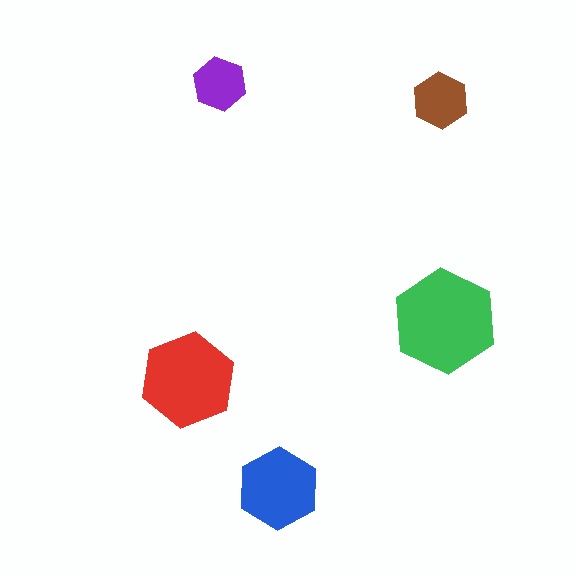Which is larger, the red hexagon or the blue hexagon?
The red one.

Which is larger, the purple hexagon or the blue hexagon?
The blue one.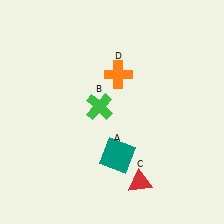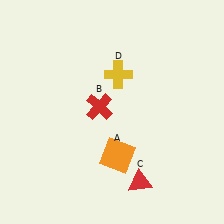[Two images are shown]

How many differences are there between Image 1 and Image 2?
There are 3 differences between the two images.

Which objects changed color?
A changed from teal to orange. B changed from green to red. D changed from orange to yellow.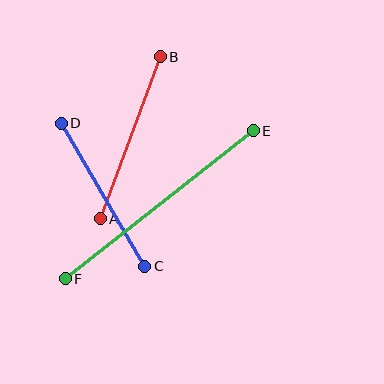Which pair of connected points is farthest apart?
Points E and F are farthest apart.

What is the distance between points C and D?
The distance is approximately 166 pixels.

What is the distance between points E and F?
The distance is approximately 239 pixels.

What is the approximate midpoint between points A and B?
The midpoint is at approximately (130, 138) pixels.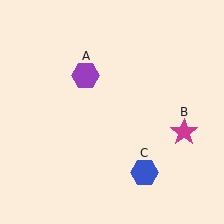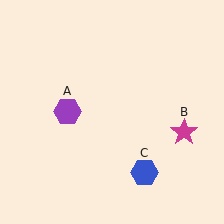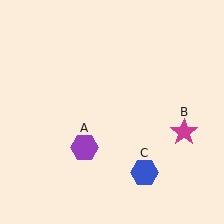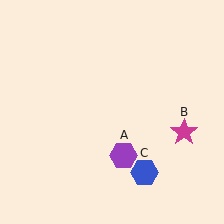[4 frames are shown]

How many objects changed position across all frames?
1 object changed position: purple hexagon (object A).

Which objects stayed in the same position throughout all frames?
Magenta star (object B) and blue hexagon (object C) remained stationary.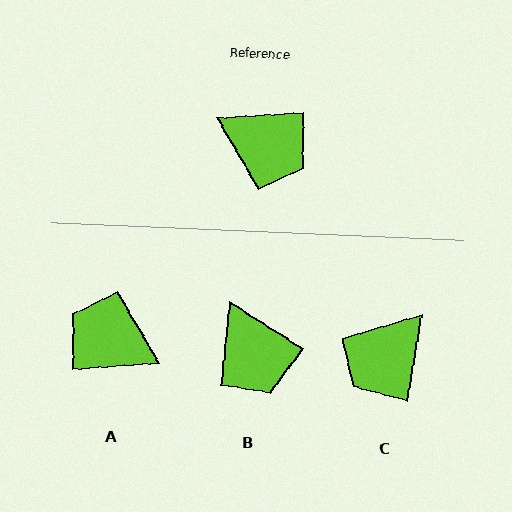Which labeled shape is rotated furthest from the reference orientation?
A, about 180 degrees away.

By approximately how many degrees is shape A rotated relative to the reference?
Approximately 180 degrees clockwise.